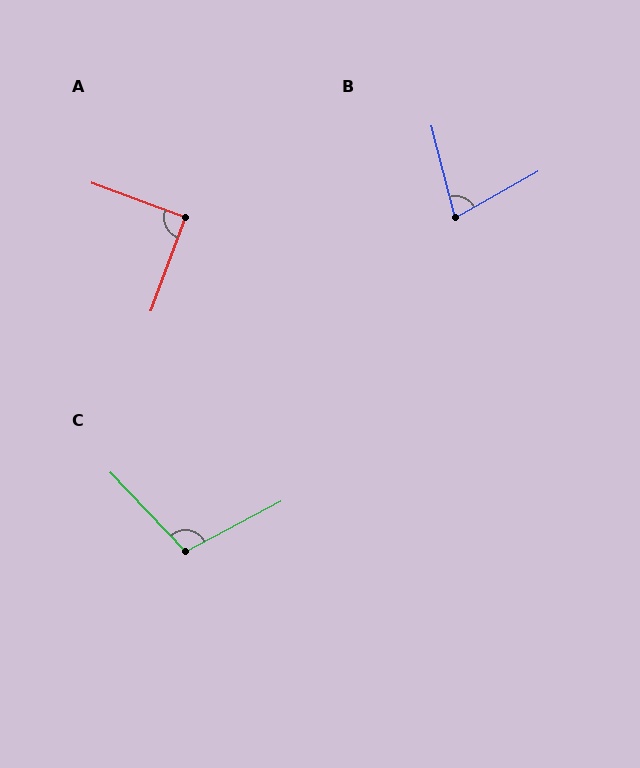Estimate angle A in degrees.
Approximately 90 degrees.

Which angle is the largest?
C, at approximately 106 degrees.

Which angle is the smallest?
B, at approximately 75 degrees.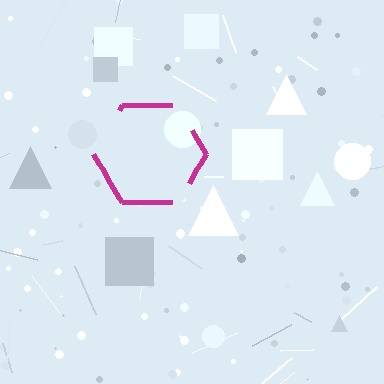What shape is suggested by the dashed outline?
The dashed outline suggests a hexagon.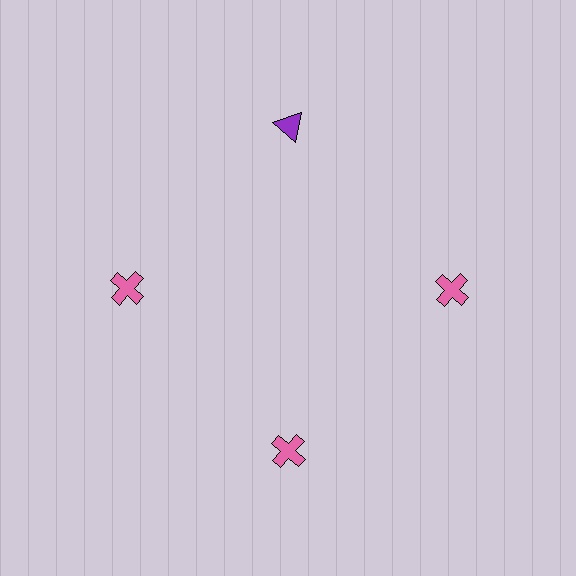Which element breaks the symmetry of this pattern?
The purple triangle at roughly the 12 o'clock position breaks the symmetry. All other shapes are pink crosses.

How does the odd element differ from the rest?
It differs in both color (purple instead of pink) and shape (triangle instead of cross).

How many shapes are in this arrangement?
There are 4 shapes arranged in a ring pattern.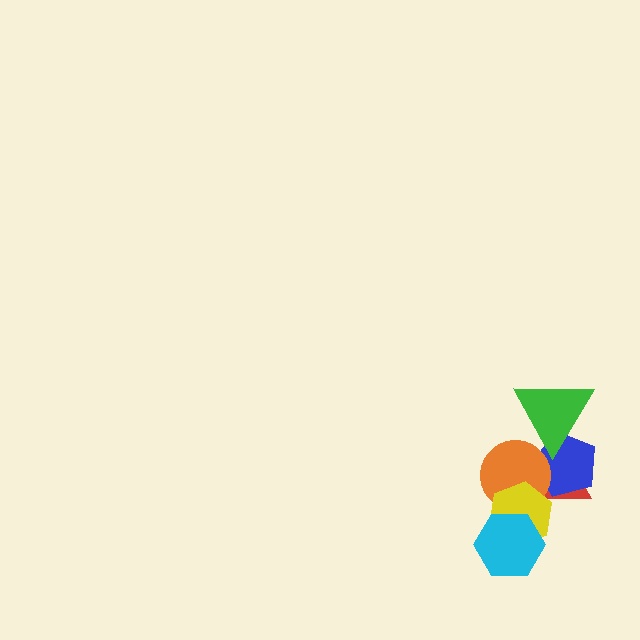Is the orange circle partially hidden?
Yes, it is partially covered by another shape.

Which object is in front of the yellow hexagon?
The cyan hexagon is in front of the yellow hexagon.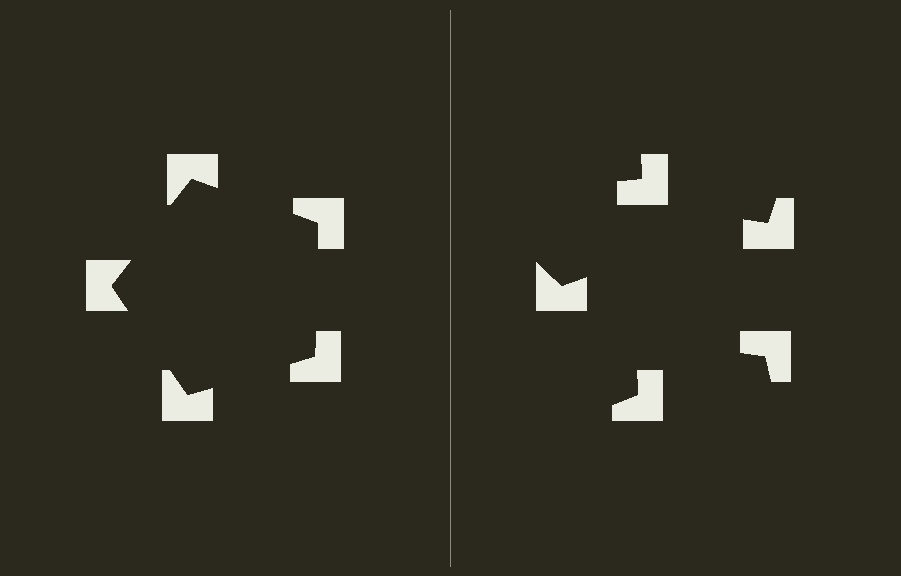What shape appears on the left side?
An illusory pentagon.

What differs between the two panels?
The notched squares are positioned identically on both sides; only the wedge orientations differ. On the left they align to a pentagon; on the right they are misaligned.